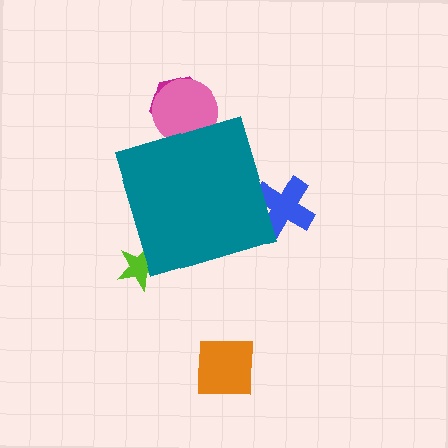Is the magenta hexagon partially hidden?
Yes, the magenta hexagon is partially hidden behind the teal diamond.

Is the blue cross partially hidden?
Yes, the blue cross is partially hidden behind the teal diamond.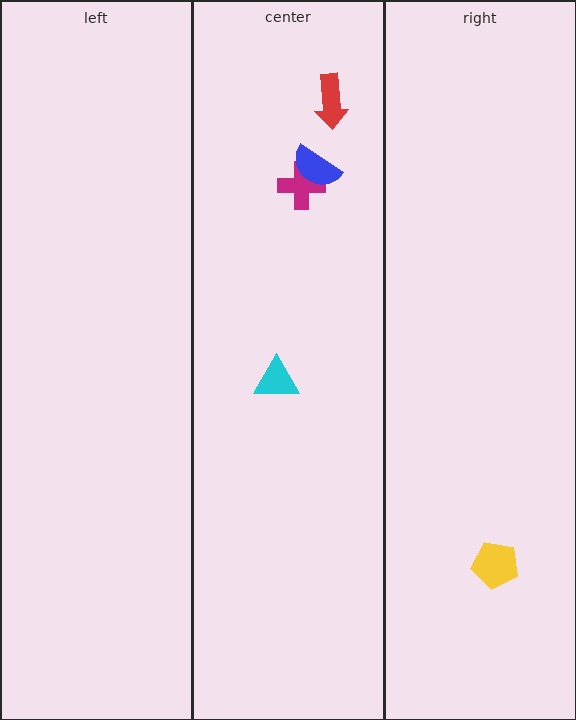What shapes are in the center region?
The magenta cross, the blue semicircle, the red arrow, the cyan triangle.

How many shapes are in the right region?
1.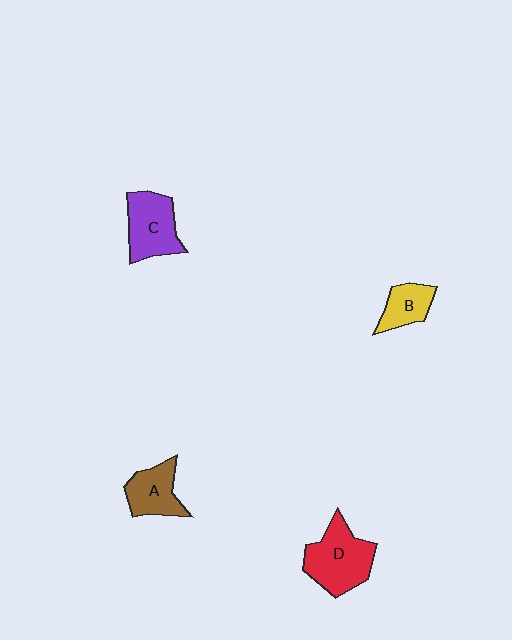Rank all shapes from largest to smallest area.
From largest to smallest: D (red), C (purple), A (brown), B (yellow).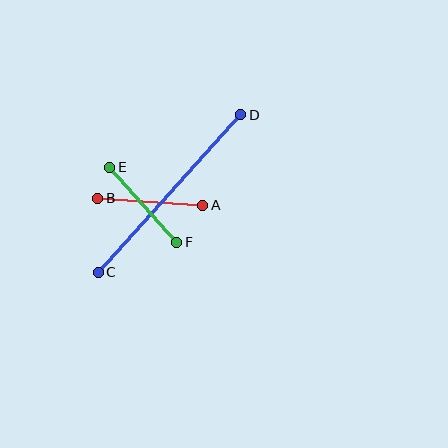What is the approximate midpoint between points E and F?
The midpoint is at approximately (143, 205) pixels.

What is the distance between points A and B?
The distance is approximately 105 pixels.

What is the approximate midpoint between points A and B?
The midpoint is at approximately (150, 202) pixels.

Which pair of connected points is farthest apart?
Points C and D are farthest apart.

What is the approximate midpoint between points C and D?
The midpoint is at approximately (169, 194) pixels.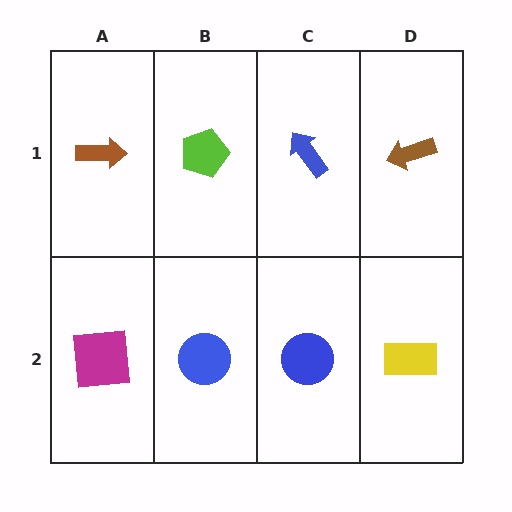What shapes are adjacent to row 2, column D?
A brown arrow (row 1, column D), a blue circle (row 2, column C).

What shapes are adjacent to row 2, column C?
A blue arrow (row 1, column C), a blue circle (row 2, column B), a yellow rectangle (row 2, column D).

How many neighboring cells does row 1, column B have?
3.